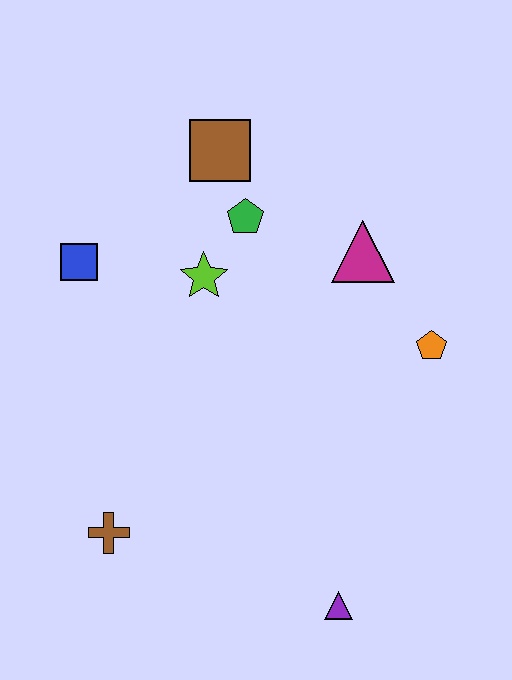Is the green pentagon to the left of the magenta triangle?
Yes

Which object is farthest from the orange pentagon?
The brown cross is farthest from the orange pentagon.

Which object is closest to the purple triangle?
The brown cross is closest to the purple triangle.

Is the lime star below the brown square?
Yes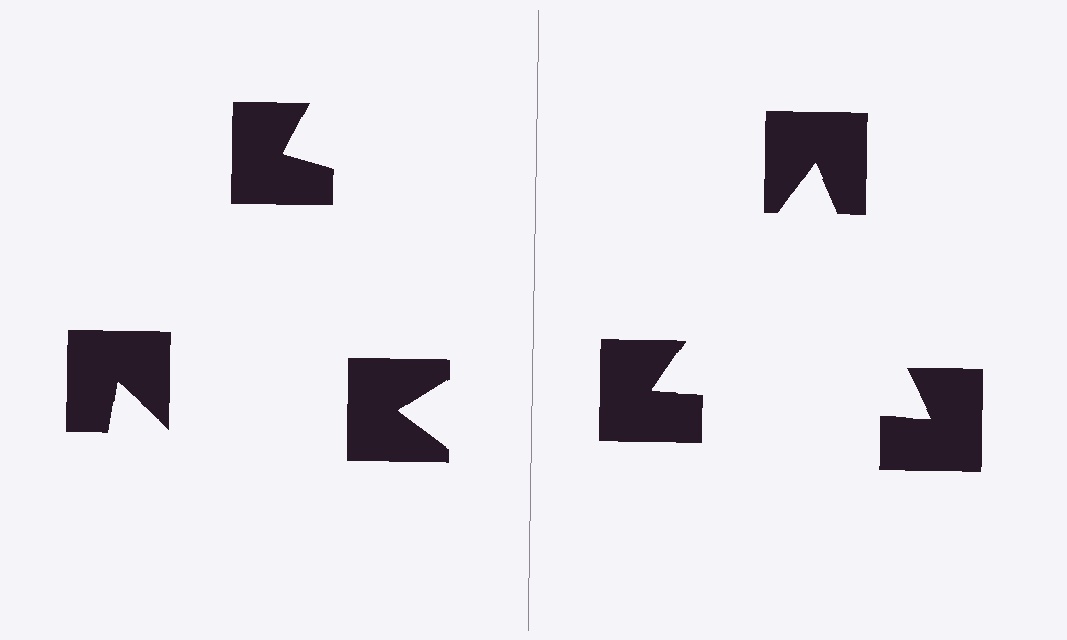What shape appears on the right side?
An illusory triangle.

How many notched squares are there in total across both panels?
6 — 3 on each side.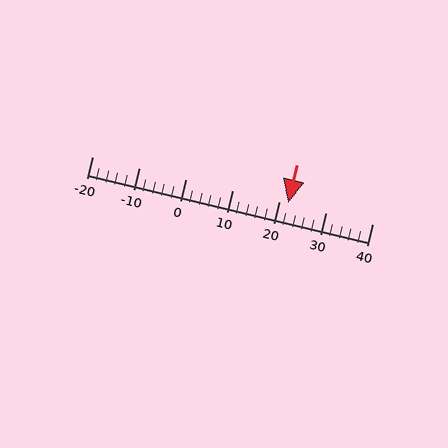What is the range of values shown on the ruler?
The ruler shows values from -20 to 40.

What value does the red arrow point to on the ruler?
The red arrow points to approximately 22.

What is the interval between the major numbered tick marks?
The major tick marks are spaced 10 units apart.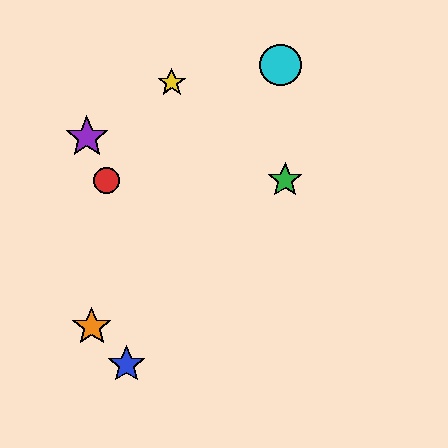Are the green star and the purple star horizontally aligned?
No, the green star is at y≈180 and the purple star is at y≈137.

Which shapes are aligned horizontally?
The red circle, the green star are aligned horizontally.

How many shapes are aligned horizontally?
2 shapes (the red circle, the green star) are aligned horizontally.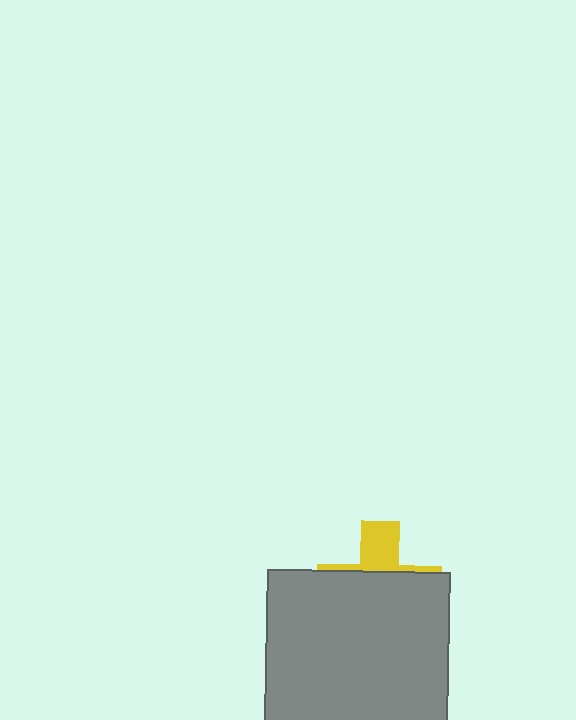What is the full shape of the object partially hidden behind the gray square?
The partially hidden object is a yellow cross.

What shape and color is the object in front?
The object in front is a gray square.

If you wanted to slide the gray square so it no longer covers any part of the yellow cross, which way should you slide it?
Slide it down — that is the most direct way to separate the two shapes.